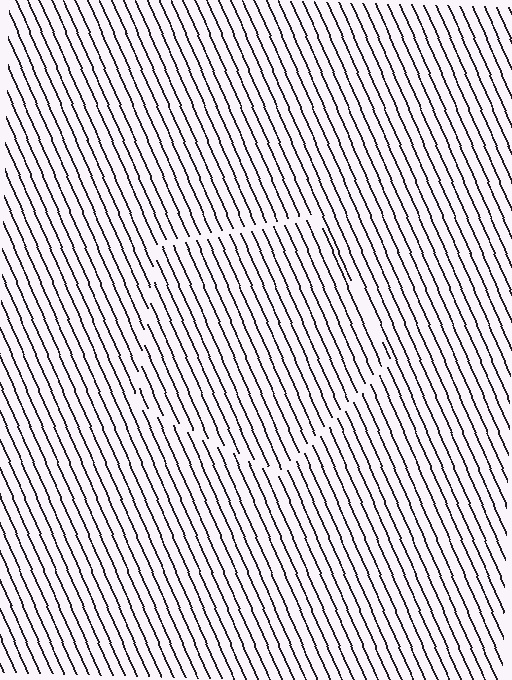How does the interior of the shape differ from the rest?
The interior of the shape contains the same grating, shifted by half a period — the contour is defined by the phase discontinuity where line-ends from the inner and outer gratings abut.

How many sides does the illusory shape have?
5 sides — the line-ends trace a pentagon.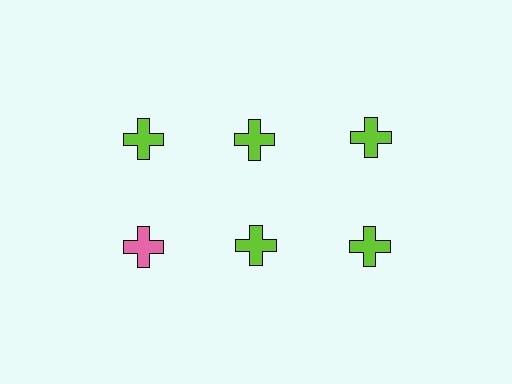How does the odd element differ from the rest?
It has a different color: pink instead of lime.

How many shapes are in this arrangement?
There are 6 shapes arranged in a grid pattern.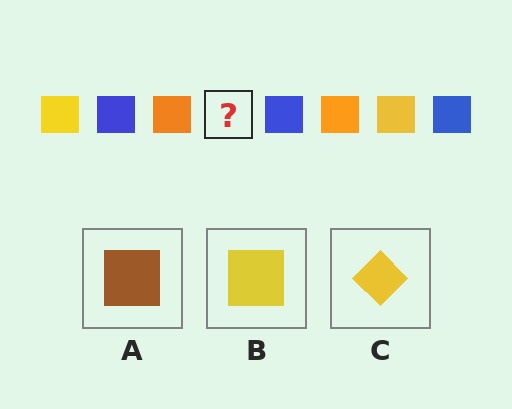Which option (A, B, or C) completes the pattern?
B.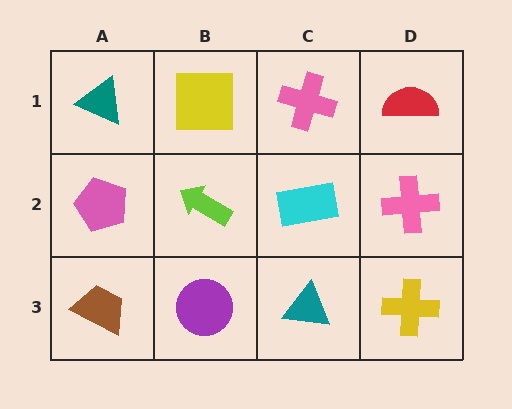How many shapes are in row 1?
4 shapes.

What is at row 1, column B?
A yellow square.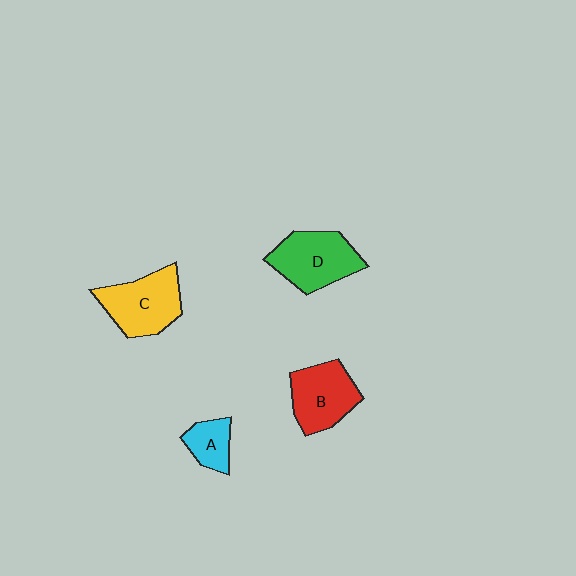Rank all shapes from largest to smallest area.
From largest to smallest: C (yellow), D (green), B (red), A (cyan).